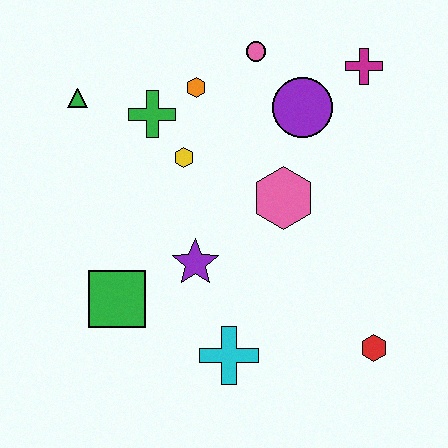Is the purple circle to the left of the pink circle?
No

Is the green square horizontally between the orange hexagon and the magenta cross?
No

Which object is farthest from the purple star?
The magenta cross is farthest from the purple star.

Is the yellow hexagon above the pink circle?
No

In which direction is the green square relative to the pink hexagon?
The green square is to the left of the pink hexagon.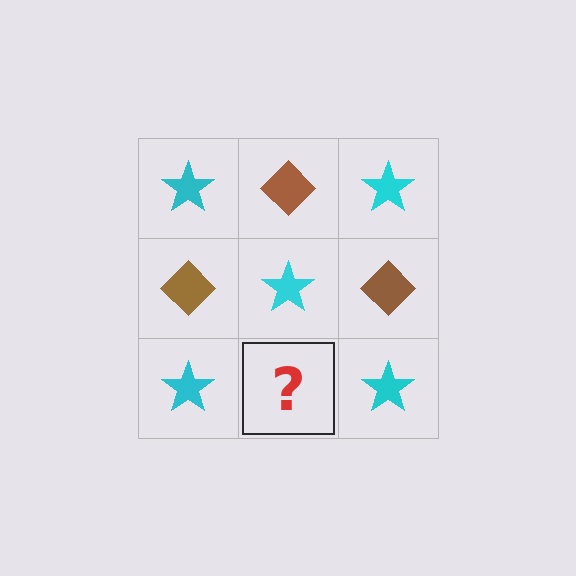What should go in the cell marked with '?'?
The missing cell should contain a brown diamond.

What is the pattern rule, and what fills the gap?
The rule is that it alternates cyan star and brown diamond in a checkerboard pattern. The gap should be filled with a brown diamond.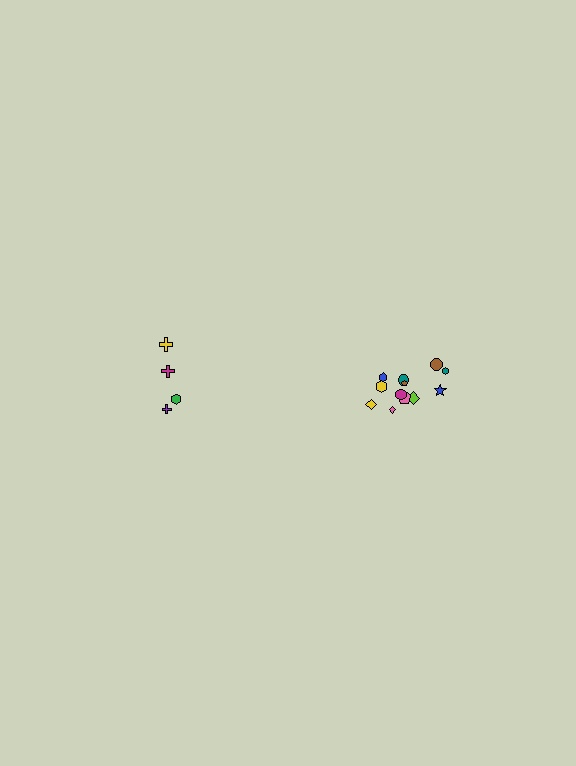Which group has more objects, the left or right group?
The right group.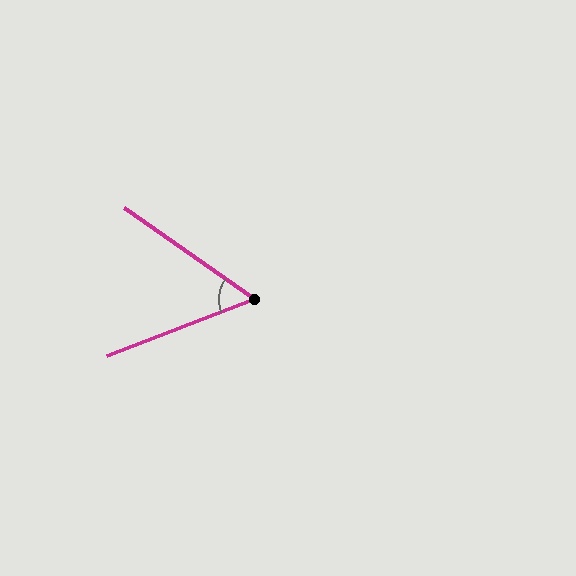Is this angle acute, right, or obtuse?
It is acute.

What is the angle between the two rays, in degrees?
Approximately 56 degrees.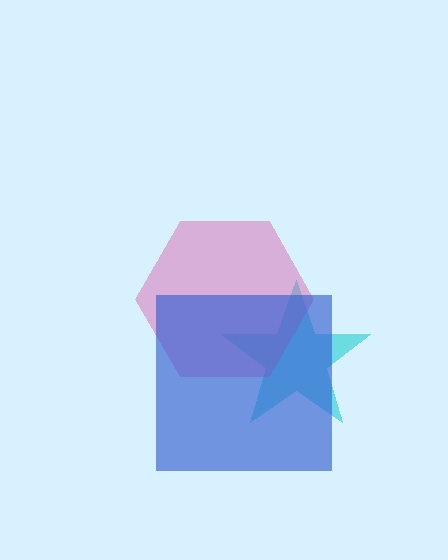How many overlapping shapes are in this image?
There are 3 overlapping shapes in the image.